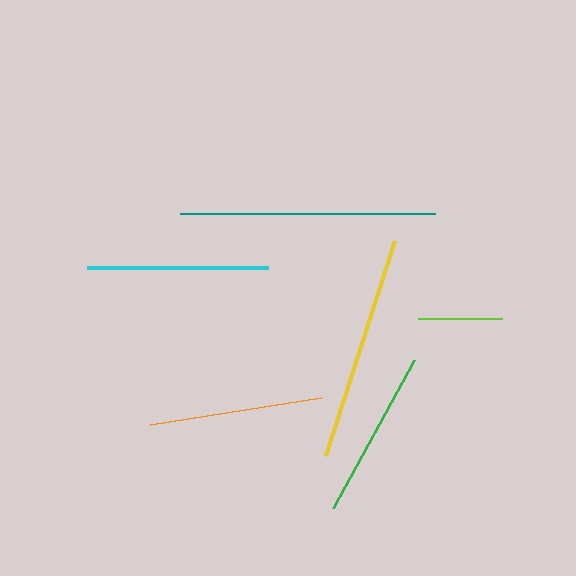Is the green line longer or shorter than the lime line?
The green line is longer than the lime line.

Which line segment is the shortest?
The lime line is the shortest at approximately 84 pixels.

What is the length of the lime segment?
The lime segment is approximately 84 pixels long.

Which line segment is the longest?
The teal line is the longest at approximately 255 pixels.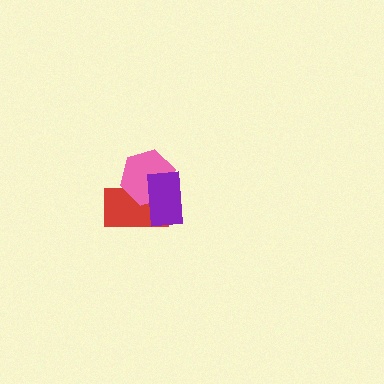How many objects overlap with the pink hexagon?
2 objects overlap with the pink hexagon.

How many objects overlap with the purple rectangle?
2 objects overlap with the purple rectangle.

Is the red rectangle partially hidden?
Yes, it is partially covered by another shape.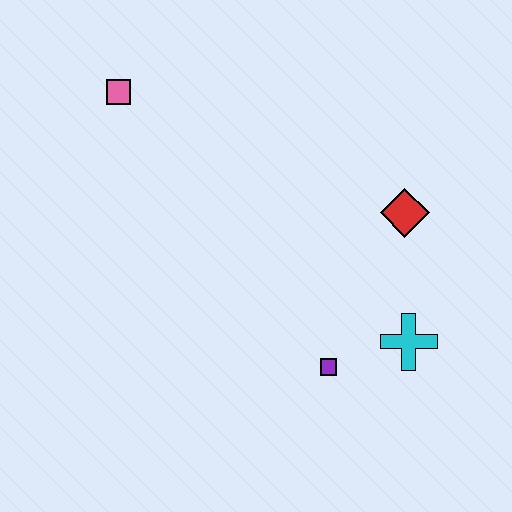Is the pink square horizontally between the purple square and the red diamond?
No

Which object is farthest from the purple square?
The pink square is farthest from the purple square.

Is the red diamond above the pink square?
No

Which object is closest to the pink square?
The red diamond is closest to the pink square.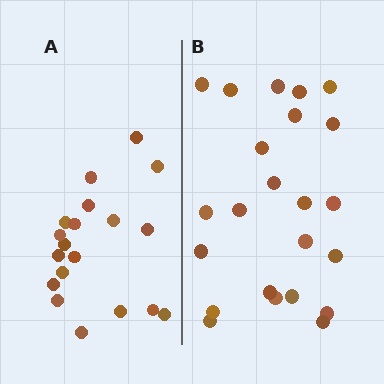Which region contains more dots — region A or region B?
Region B (the right region) has more dots.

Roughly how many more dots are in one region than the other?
Region B has about 4 more dots than region A.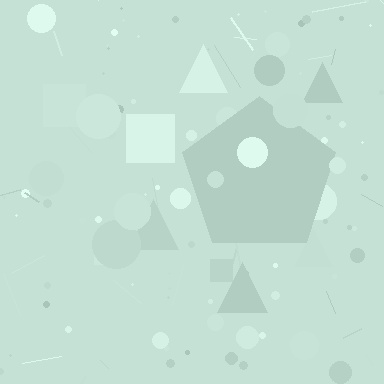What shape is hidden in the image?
A pentagon is hidden in the image.